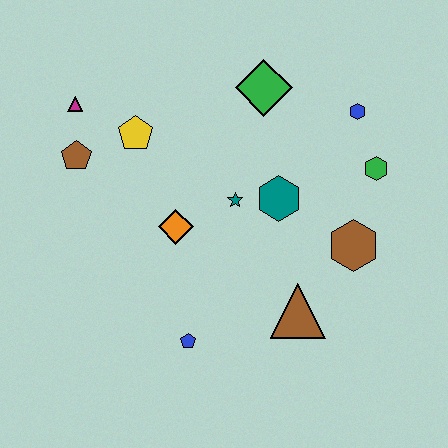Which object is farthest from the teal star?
The magenta triangle is farthest from the teal star.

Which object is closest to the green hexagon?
The blue hexagon is closest to the green hexagon.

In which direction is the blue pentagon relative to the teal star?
The blue pentagon is below the teal star.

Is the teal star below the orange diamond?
No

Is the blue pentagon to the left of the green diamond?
Yes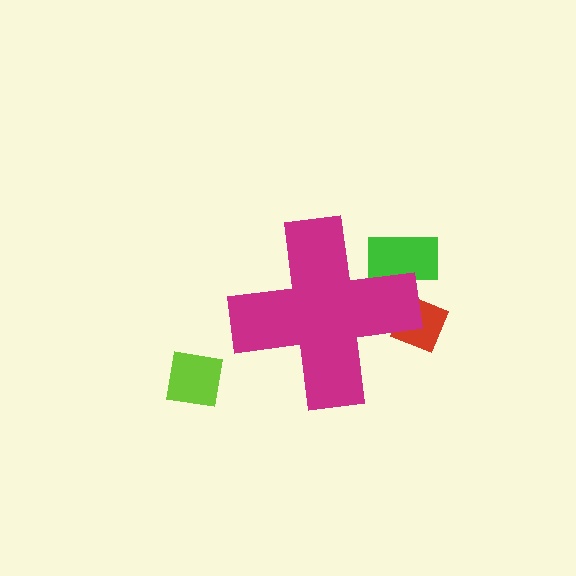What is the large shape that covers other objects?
A magenta cross.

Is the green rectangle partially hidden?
Yes, the green rectangle is partially hidden behind the magenta cross.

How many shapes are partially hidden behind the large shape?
2 shapes are partially hidden.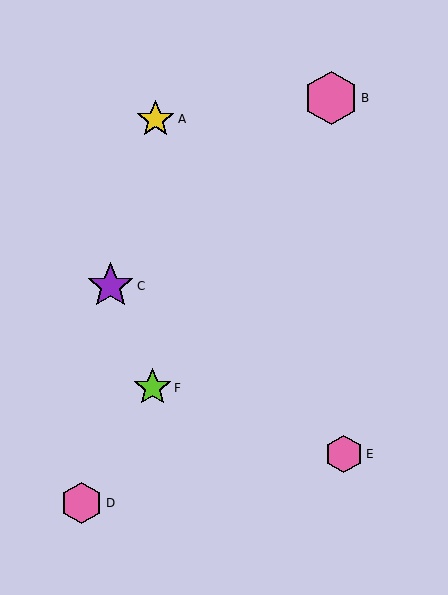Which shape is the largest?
The pink hexagon (labeled B) is the largest.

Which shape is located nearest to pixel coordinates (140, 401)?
The lime star (labeled F) at (152, 388) is nearest to that location.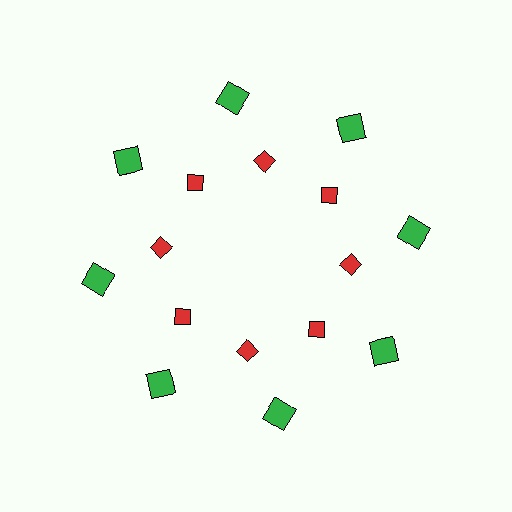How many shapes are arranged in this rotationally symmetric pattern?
There are 16 shapes, arranged in 8 groups of 2.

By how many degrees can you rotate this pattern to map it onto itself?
The pattern maps onto itself every 45 degrees of rotation.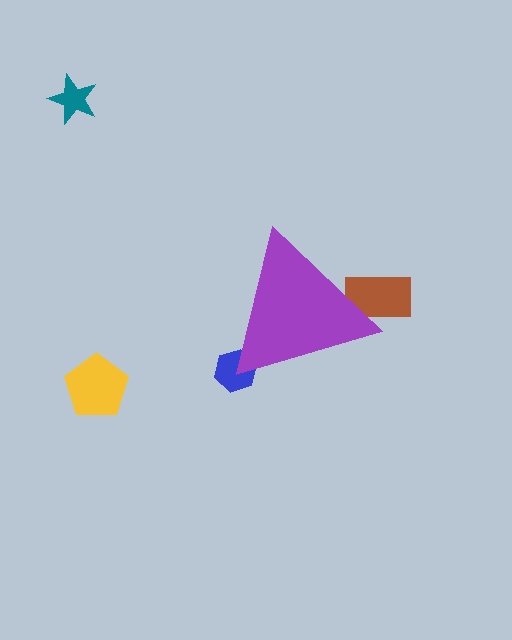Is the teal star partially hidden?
No, the teal star is fully visible.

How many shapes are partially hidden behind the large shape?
2 shapes are partially hidden.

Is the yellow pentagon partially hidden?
No, the yellow pentagon is fully visible.